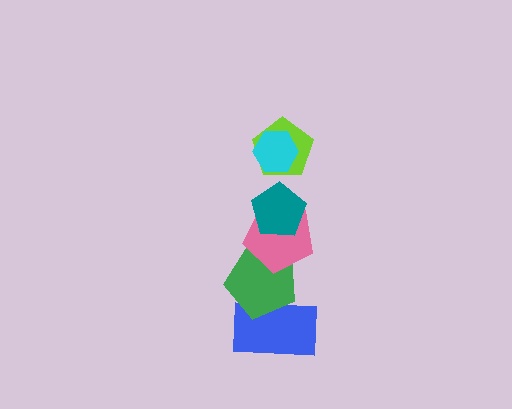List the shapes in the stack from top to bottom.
From top to bottom: the cyan hexagon, the lime pentagon, the teal pentagon, the pink pentagon, the green pentagon, the blue rectangle.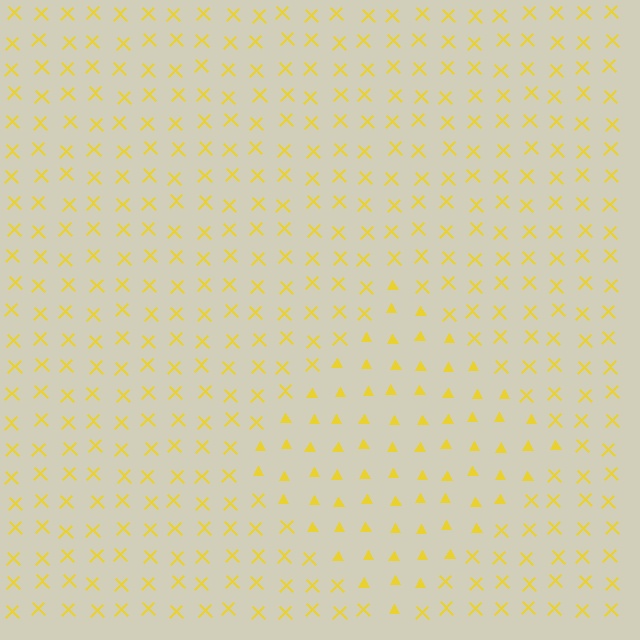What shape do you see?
I see a diamond.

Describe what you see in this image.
The image is filled with small yellow elements arranged in a uniform grid. A diamond-shaped region contains triangles, while the surrounding area contains X marks. The boundary is defined purely by the change in element shape.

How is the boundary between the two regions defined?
The boundary is defined by a change in element shape: triangles inside vs. X marks outside. All elements share the same color and spacing.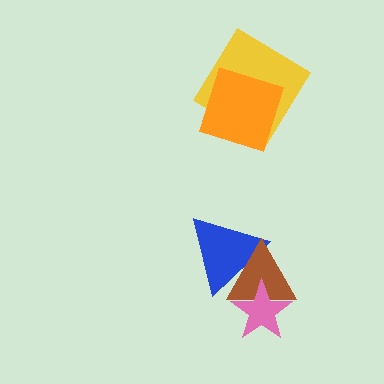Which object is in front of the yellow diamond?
The orange square is in front of the yellow diamond.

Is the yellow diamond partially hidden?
Yes, it is partially covered by another shape.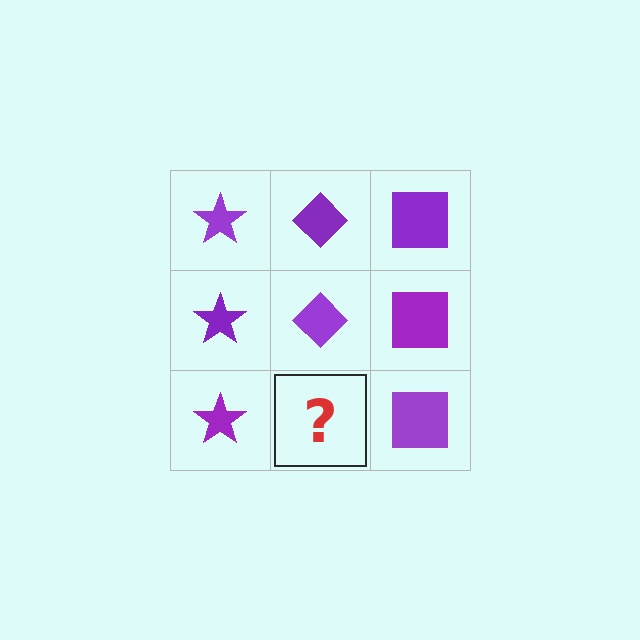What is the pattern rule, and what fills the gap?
The rule is that each column has a consistent shape. The gap should be filled with a purple diamond.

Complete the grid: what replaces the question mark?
The question mark should be replaced with a purple diamond.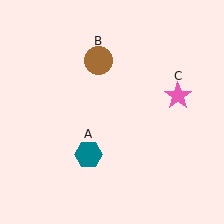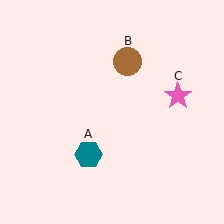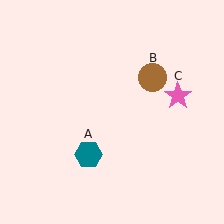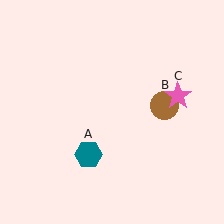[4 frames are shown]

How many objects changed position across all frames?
1 object changed position: brown circle (object B).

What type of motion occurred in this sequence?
The brown circle (object B) rotated clockwise around the center of the scene.